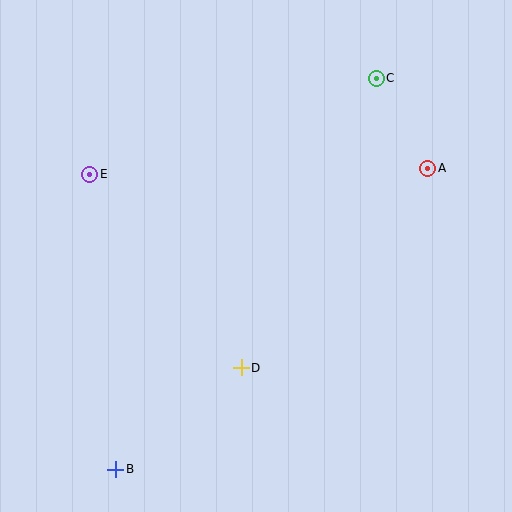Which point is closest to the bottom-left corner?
Point B is closest to the bottom-left corner.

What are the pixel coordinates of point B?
Point B is at (116, 469).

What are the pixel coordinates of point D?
Point D is at (241, 368).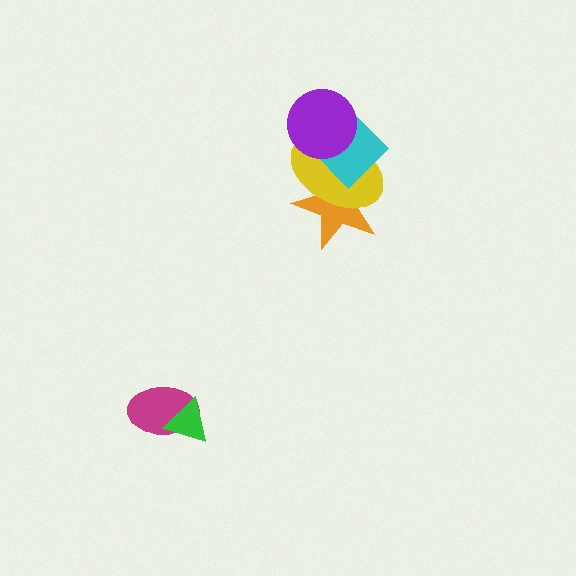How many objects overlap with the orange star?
2 objects overlap with the orange star.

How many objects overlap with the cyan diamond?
3 objects overlap with the cyan diamond.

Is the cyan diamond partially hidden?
Yes, it is partially covered by another shape.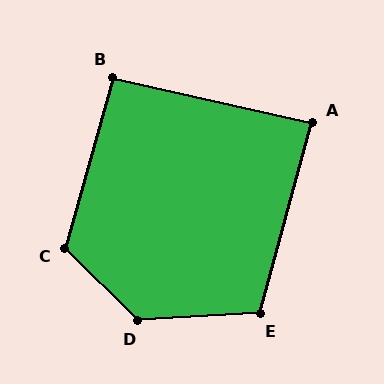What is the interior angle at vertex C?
Approximately 119 degrees (obtuse).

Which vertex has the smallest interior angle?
A, at approximately 87 degrees.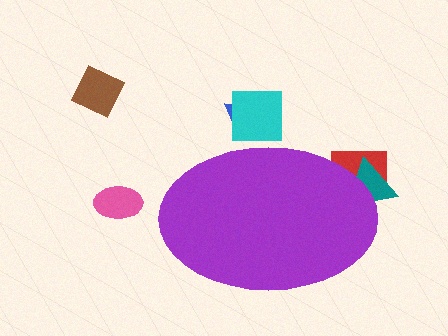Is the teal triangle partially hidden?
Yes, the teal triangle is partially hidden behind the purple ellipse.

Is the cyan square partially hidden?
Yes, the cyan square is partially hidden behind the purple ellipse.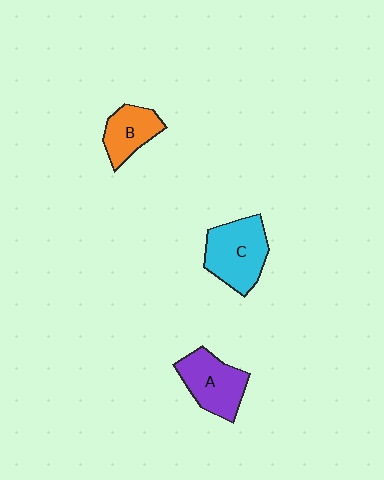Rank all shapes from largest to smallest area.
From largest to smallest: C (cyan), A (purple), B (orange).